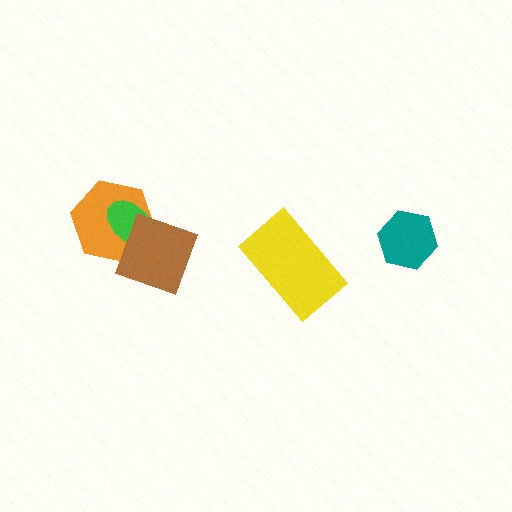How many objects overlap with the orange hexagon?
2 objects overlap with the orange hexagon.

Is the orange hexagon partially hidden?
Yes, it is partially covered by another shape.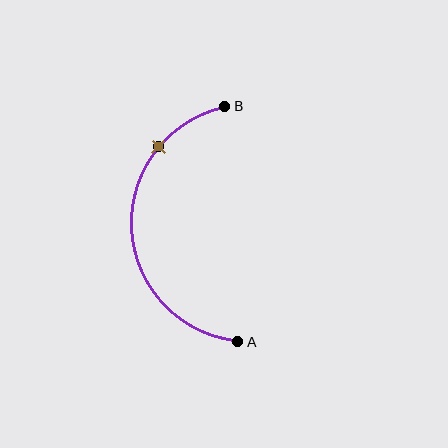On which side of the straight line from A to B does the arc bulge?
The arc bulges to the left of the straight line connecting A and B.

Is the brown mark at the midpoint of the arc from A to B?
No. The brown mark lies on the arc but is closer to endpoint B. The arc midpoint would be at the point on the curve equidistant along the arc from both A and B.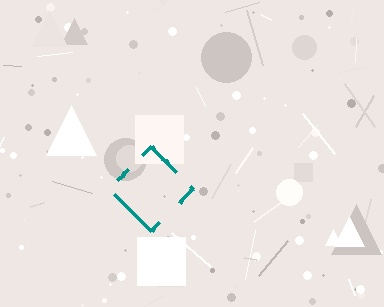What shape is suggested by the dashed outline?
The dashed outline suggests a diamond.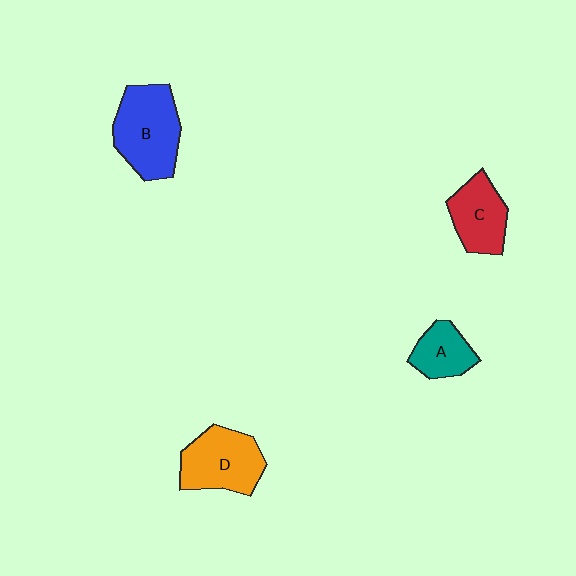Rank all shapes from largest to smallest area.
From largest to smallest: B (blue), D (orange), C (red), A (teal).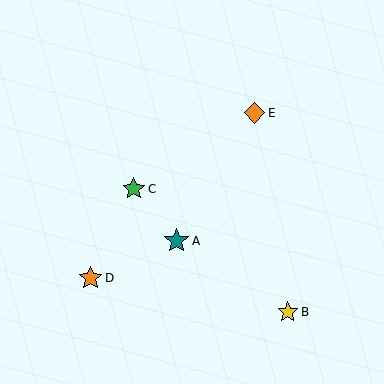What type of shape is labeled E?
Shape E is an orange diamond.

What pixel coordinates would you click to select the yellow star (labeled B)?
Click at (288, 312) to select the yellow star B.